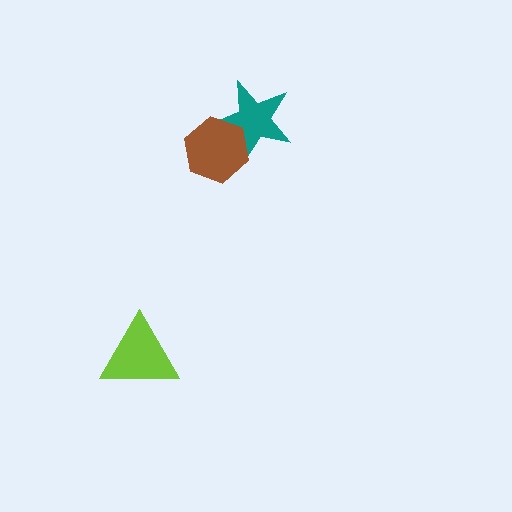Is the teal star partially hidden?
Yes, it is partially covered by another shape.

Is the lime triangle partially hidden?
No, no other shape covers it.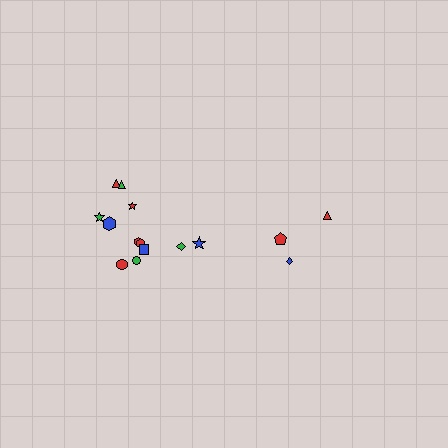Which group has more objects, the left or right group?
The left group.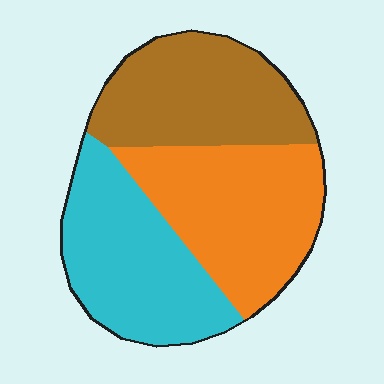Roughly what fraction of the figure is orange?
Orange covers about 35% of the figure.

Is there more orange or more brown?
Orange.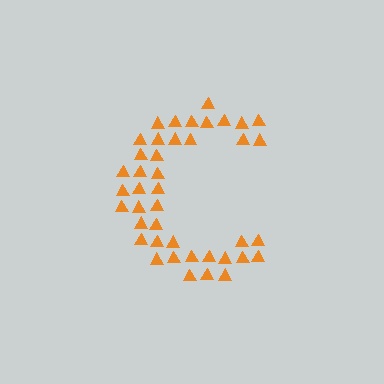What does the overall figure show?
The overall figure shows the letter C.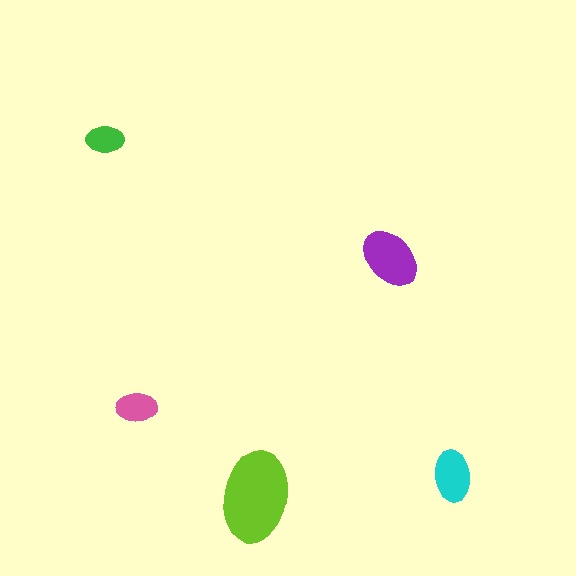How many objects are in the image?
There are 5 objects in the image.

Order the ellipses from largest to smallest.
the lime one, the purple one, the cyan one, the pink one, the green one.